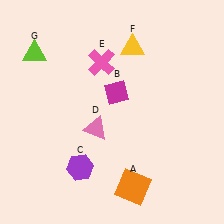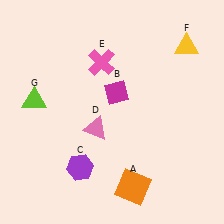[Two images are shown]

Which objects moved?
The objects that moved are: the yellow triangle (F), the lime triangle (G).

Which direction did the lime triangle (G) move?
The lime triangle (G) moved down.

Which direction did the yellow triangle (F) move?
The yellow triangle (F) moved right.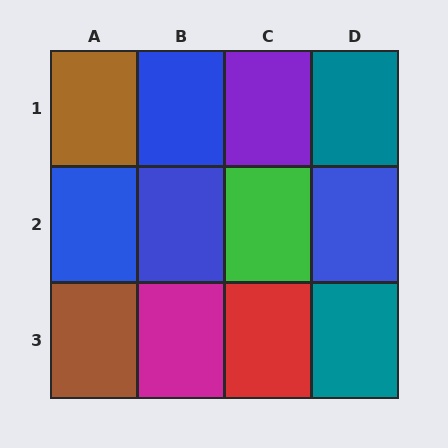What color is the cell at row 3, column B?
Magenta.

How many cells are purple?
1 cell is purple.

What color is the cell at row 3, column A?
Brown.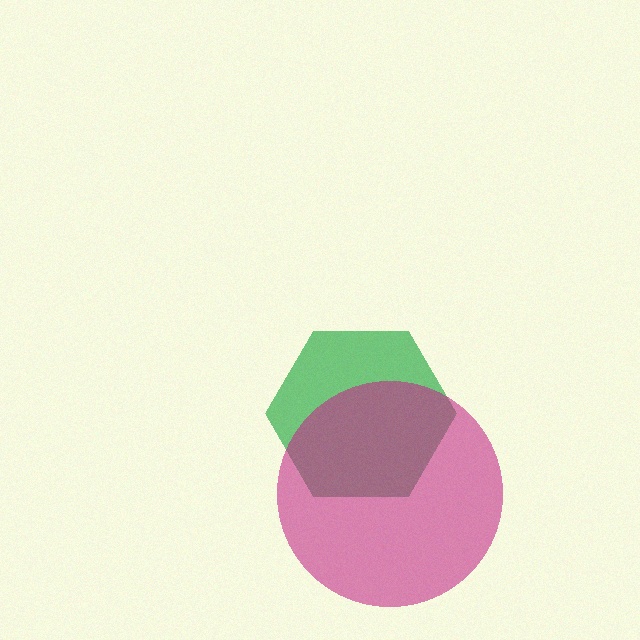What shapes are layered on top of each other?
The layered shapes are: a green hexagon, a magenta circle.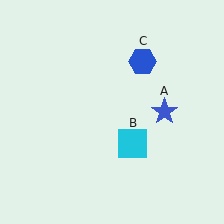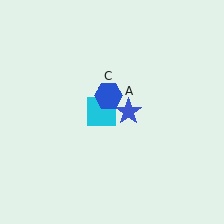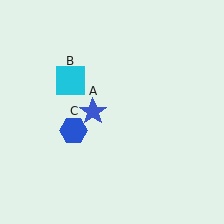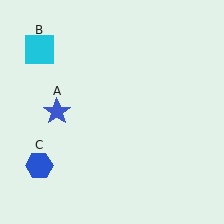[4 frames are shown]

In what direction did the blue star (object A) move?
The blue star (object A) moved left.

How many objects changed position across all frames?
3 objects changed position: blue star (object A), cyan square (object B), blue hexagon (object C).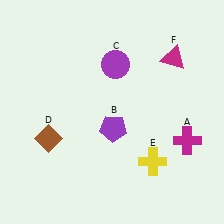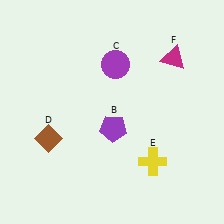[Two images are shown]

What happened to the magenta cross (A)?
The magenta cross (A) was removed in Image 2. It was in the bottom-right area of Image 1.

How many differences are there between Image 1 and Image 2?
There is 1 difference between the two images.